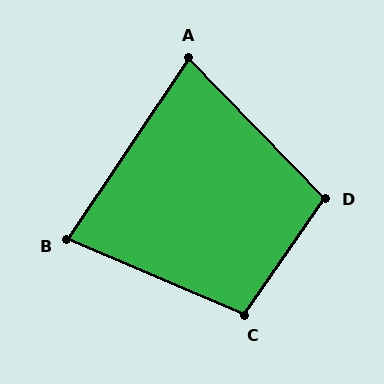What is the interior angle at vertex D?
Approximately 101 degrees (obtuse).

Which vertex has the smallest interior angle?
A, at approximately 78 degrees.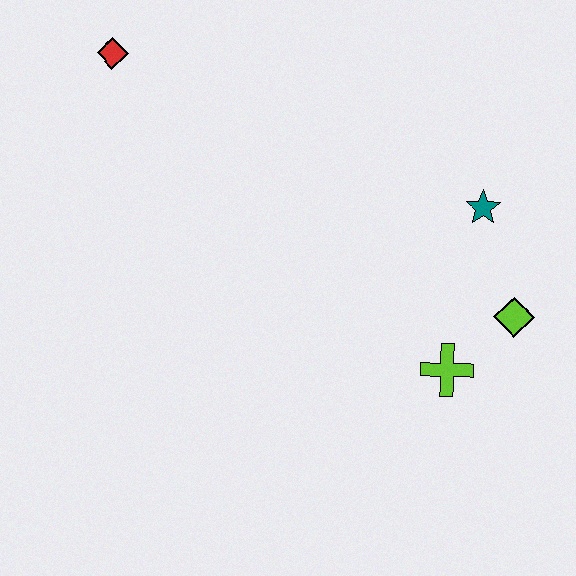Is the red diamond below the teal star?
No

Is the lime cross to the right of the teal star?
No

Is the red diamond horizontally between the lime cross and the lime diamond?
No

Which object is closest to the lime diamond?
The lime cross is closest to the lime diamond.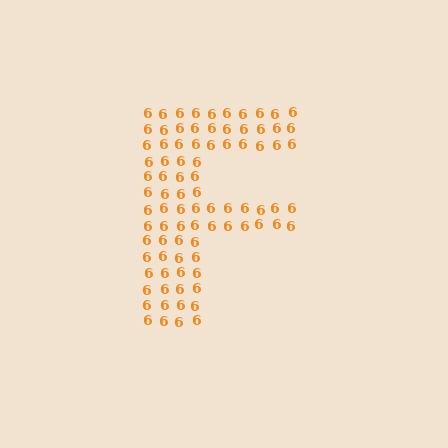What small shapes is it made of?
It is made of small digit 6's.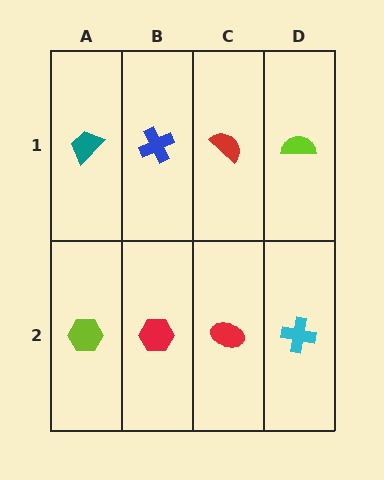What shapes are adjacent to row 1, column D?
A cyan cross (row 2, column D), a red semicircle (row 1, column C).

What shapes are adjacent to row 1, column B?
A red hexagon (row 2, column B), a teal trapezoid (row 1, column A), a red semicircle (row 1, column C).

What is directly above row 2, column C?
A red semicircle.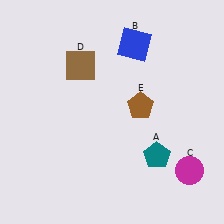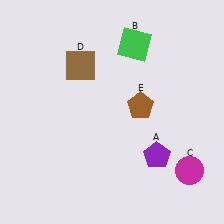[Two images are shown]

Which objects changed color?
A changed from teal to purple. B changed from blue to green.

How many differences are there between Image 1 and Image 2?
There are 2 differences between the two images.